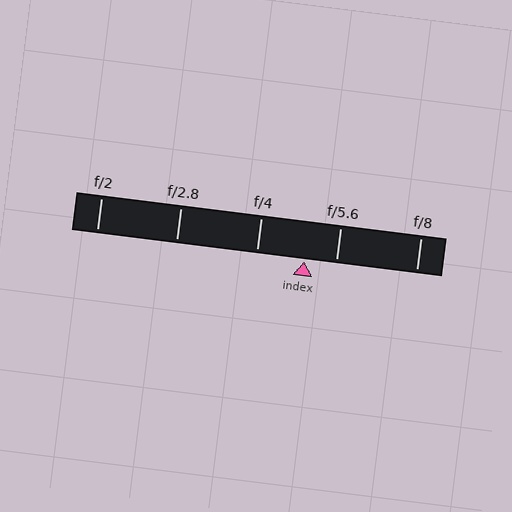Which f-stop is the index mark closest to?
The index mark is closest to f/5.6.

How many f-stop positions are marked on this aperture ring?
There are 5 f-stop positions marked.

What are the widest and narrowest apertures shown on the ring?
The widest aperture shown is f/2 and the narrowest is f/8.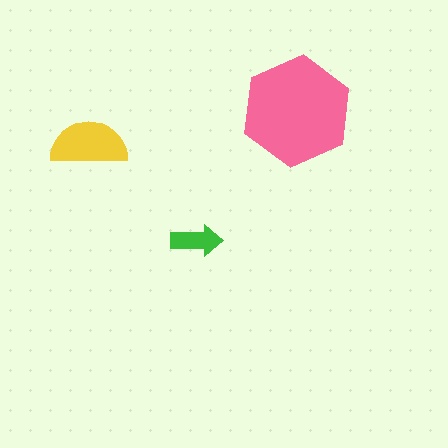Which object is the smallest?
The green arrow.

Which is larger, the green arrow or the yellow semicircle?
The yellow semicircle.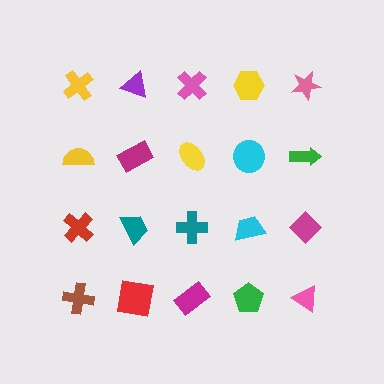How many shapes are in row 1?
5 shapes.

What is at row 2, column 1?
A yellow semicircle.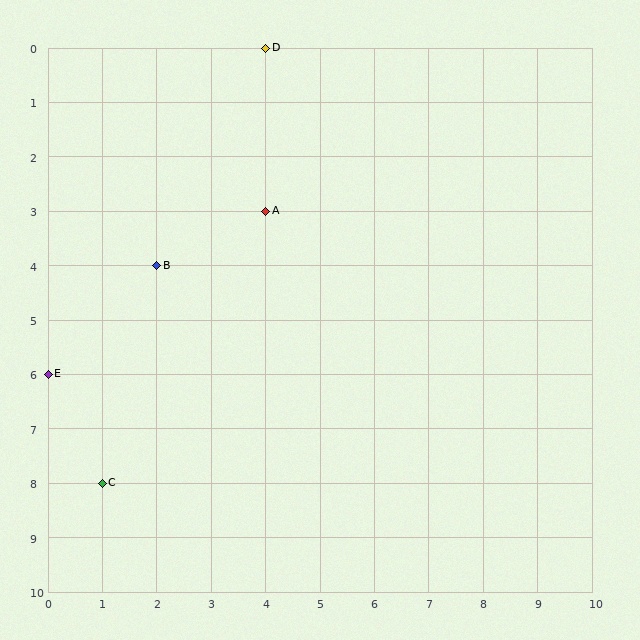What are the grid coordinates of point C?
Point C is at grid coordinates (1, 8).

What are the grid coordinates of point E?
Point E is at grid coordinates (0, 6).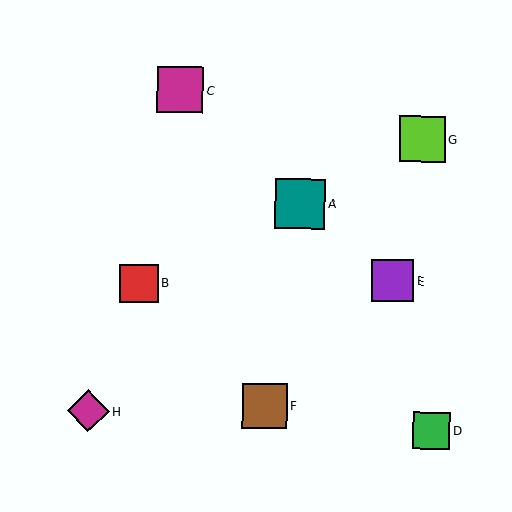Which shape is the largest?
The teal square (labeled A) is the largest.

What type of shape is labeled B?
Shape B is a red square.